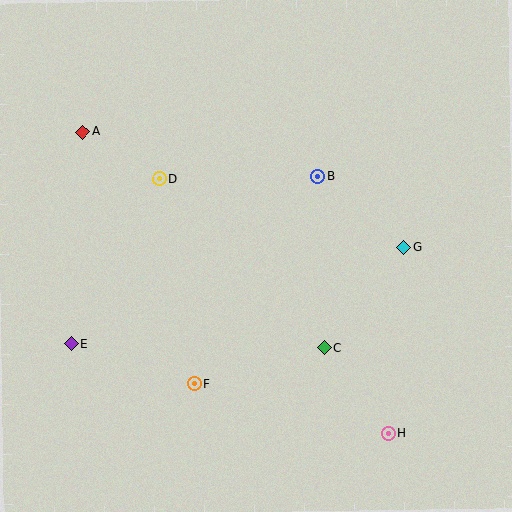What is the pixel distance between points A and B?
The distance between A and B is 239 pixels.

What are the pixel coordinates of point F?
Point F is at (194, 384).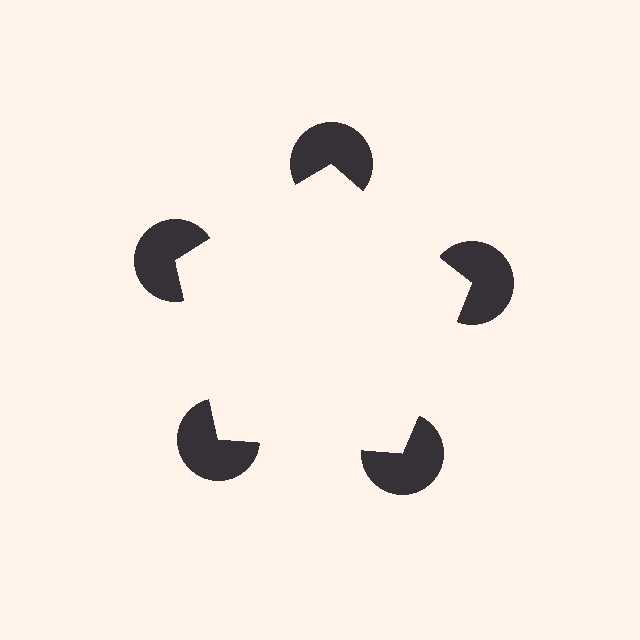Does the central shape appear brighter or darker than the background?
It typically appears slightly brighter than the background, even though no actual brightness change is drawn.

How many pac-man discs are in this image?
There are 5 — one at each vertex of the illusory pentagon.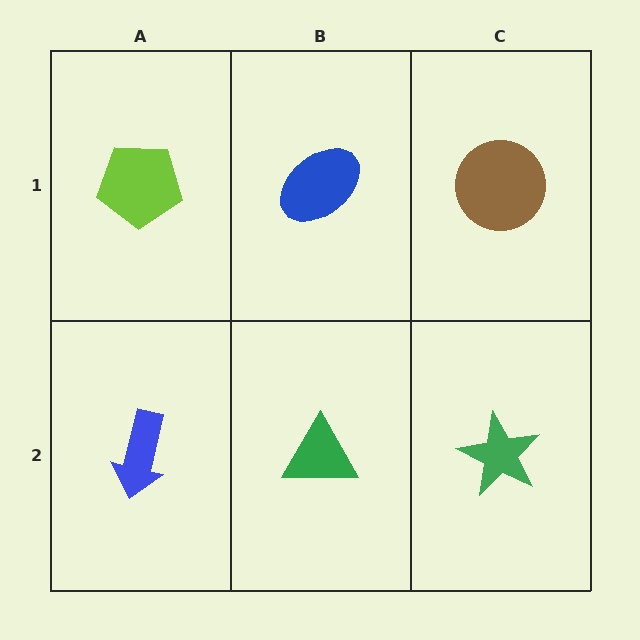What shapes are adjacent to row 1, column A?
A blue arrow (row 2, column A), a blue ellipse (row 1, column B).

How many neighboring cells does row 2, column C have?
2.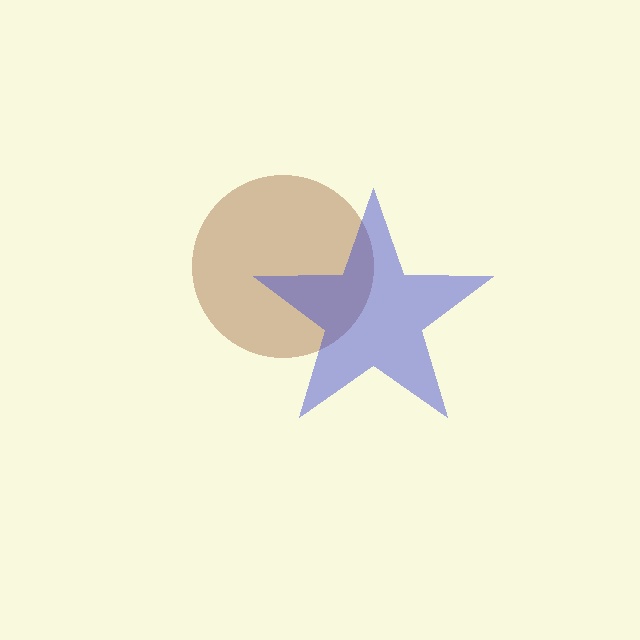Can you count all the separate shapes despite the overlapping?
Yes, there are 2 separate shapes.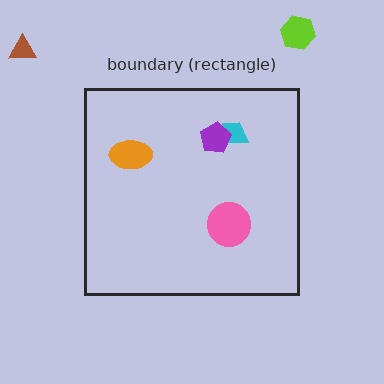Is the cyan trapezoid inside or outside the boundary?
Inside.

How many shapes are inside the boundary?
4 inside, 2 outside.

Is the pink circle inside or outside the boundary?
Inside.